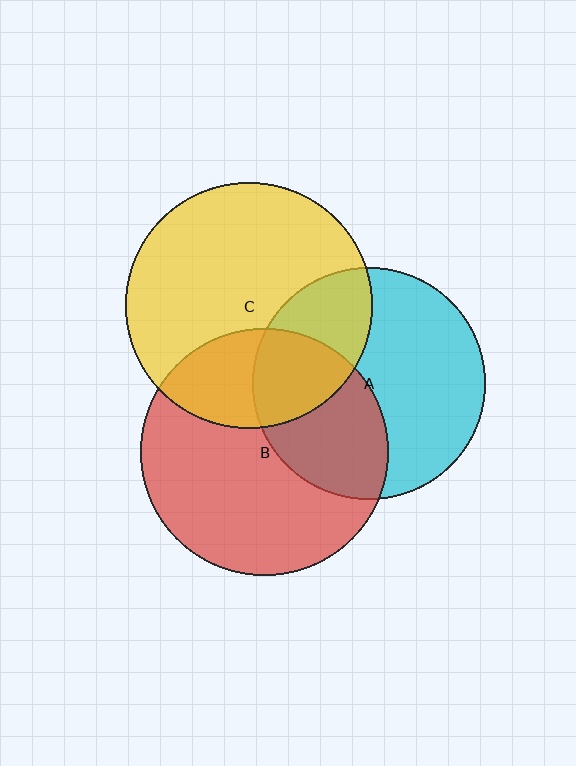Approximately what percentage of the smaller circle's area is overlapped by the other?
Approximately 30%.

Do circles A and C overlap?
Yes.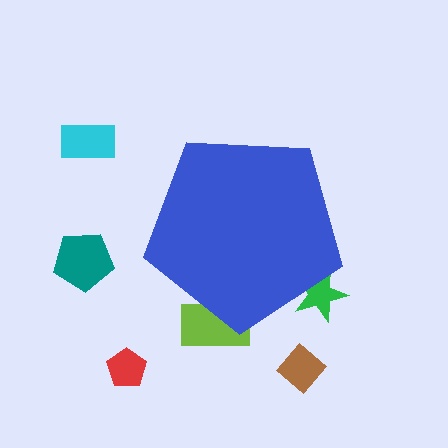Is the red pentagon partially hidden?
No, the red pentagon is fully visible.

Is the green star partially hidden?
Yes, the green star is partially hidden behind the blue pentagon.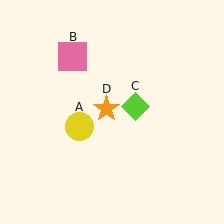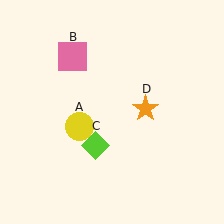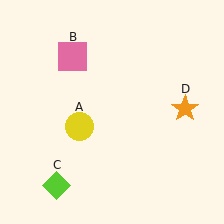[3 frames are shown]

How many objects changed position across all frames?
2 objects changed position: lime diamond (object C), orange star (object D).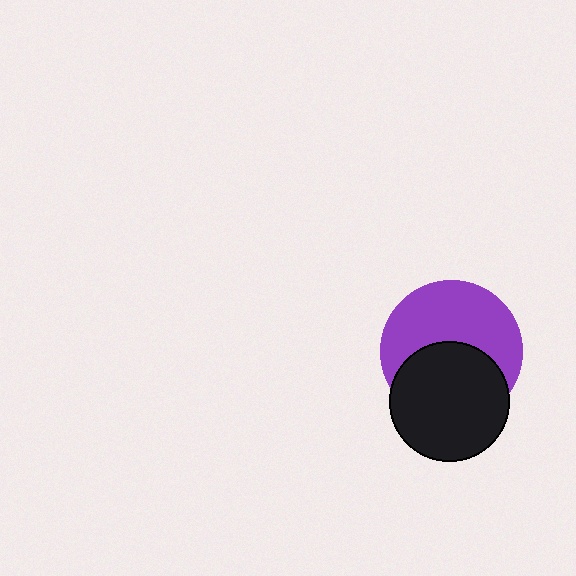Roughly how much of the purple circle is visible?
About half of it is visible (roughly 55%).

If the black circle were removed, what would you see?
You would see the complete purple circle.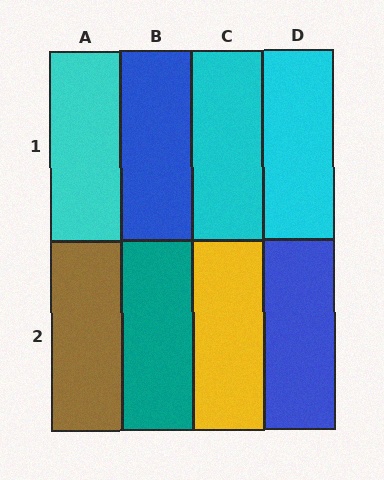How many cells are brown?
1 cell is brown.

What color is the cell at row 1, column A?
Cyan.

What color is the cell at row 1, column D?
Cyan.